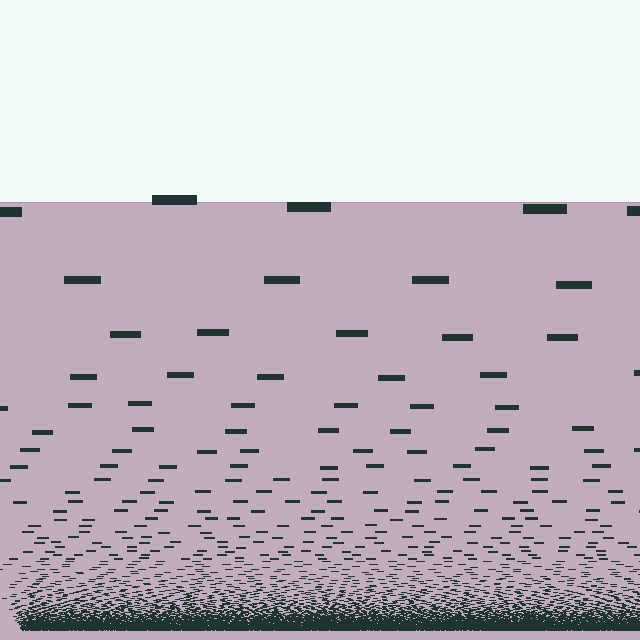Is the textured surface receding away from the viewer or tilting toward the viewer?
The surface appears to tilt toward the viewer. Texture elements get larger and sparser toward the top.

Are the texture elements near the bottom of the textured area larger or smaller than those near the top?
Smaller. The gradient is inverted — elements near the bottom are smaller and denser.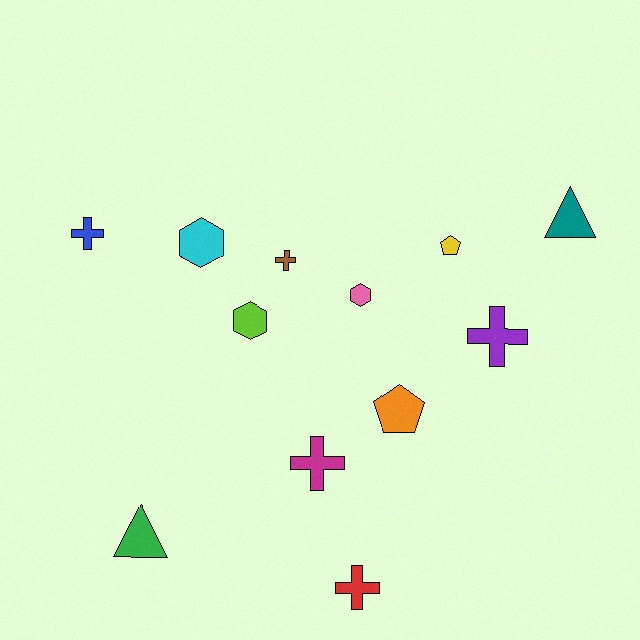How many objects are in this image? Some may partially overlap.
There are 12 objects.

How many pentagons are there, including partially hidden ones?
There are 2 pentagons.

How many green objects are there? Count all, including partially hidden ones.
There is 1 green object.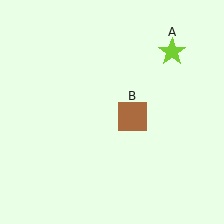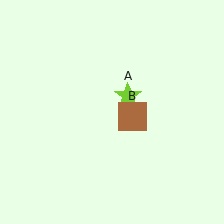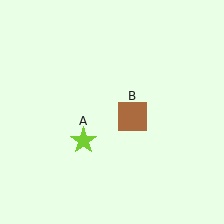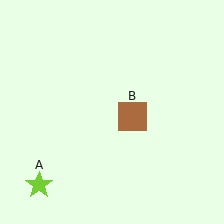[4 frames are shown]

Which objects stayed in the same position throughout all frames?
Brown square (object B) remained stationary.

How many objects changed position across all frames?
1 object changed position: lime star (object A).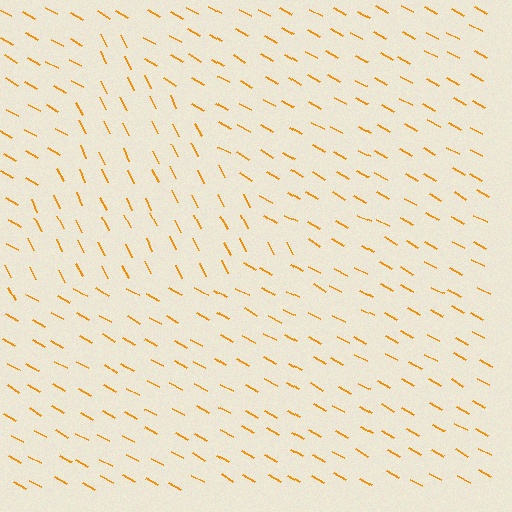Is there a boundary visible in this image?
Yes, there is a texture boundary formed by a change in line orientation.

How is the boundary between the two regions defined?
The boundary is defined purely by a change in line orientation (approximately 35 degrees difference). All lines are the same color and thickness.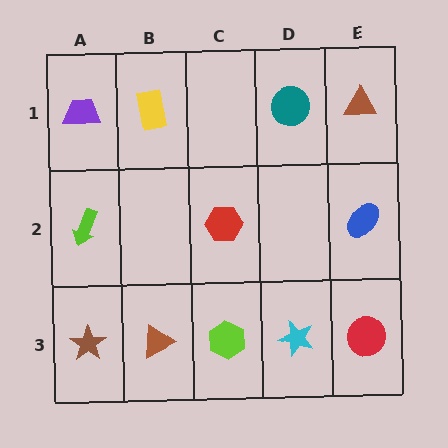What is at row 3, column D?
A cyan star.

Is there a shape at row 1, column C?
No, that cell is empty.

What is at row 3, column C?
A lime hexagon.